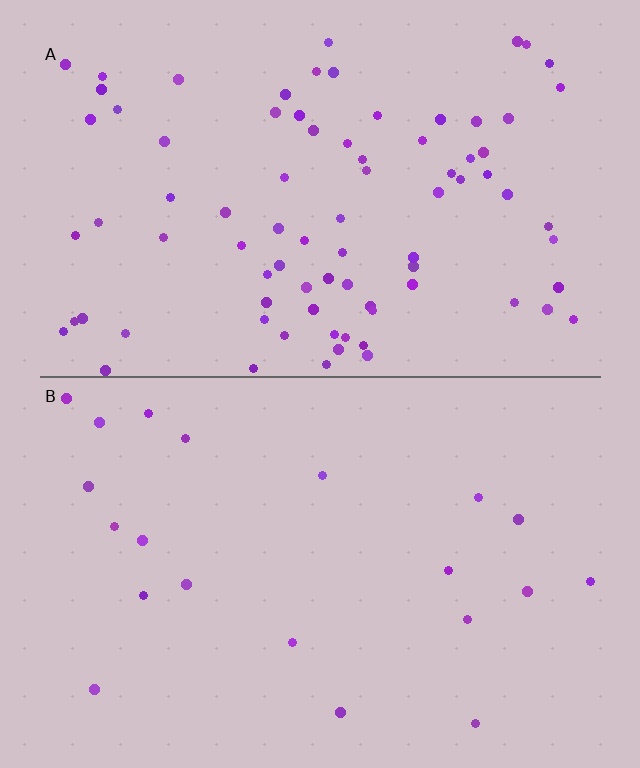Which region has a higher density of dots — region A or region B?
A (the top).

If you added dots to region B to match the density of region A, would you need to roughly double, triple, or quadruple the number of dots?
Approximately quadruple.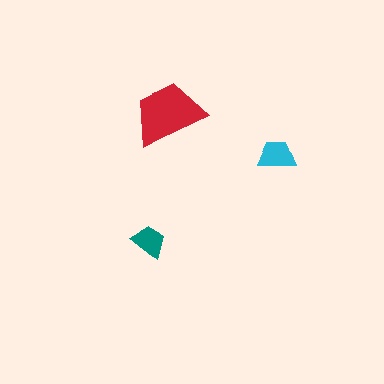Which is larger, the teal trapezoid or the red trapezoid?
The red one.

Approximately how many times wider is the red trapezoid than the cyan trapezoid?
About 2 times wider.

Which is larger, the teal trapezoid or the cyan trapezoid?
The cyan one.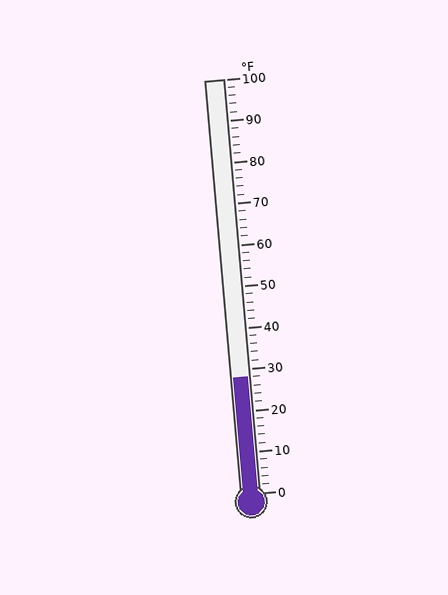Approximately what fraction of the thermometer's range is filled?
The thermometer is filled to approximately 30% of its range.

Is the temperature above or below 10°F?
The temperature is above 10°F.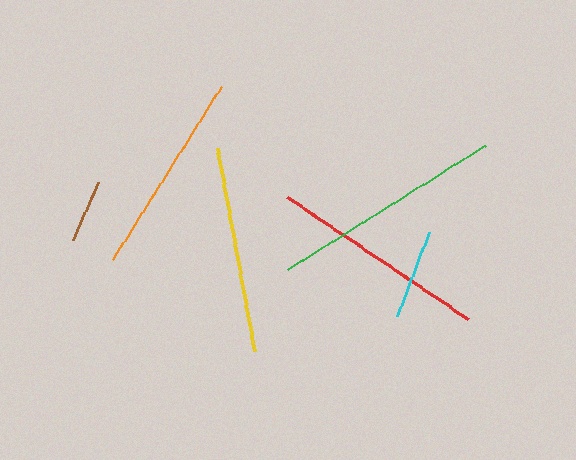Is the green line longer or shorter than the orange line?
The green line is longer than the orange line.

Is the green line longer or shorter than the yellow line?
The green line is longer than the yellow line.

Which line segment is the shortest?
The brown line is the shortest at approximately 63 pixels.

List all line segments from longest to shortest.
From longest to shortest: green, red, yellow, orange, cyan, brown.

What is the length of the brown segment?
The brown segment is approximately 63 pixels long.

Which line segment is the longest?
The green line is the longest at approximately 234 pixels.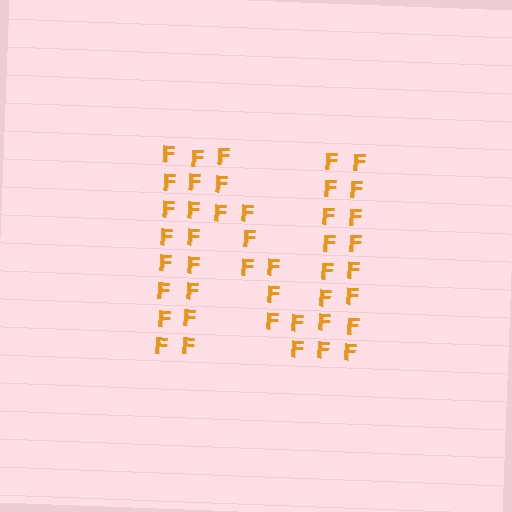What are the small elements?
The small elements are letter F's.